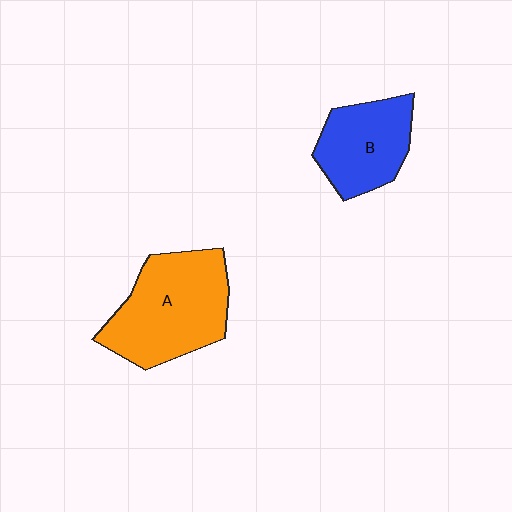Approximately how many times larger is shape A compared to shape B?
Approximately 1.5 times.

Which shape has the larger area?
Shape A (orange).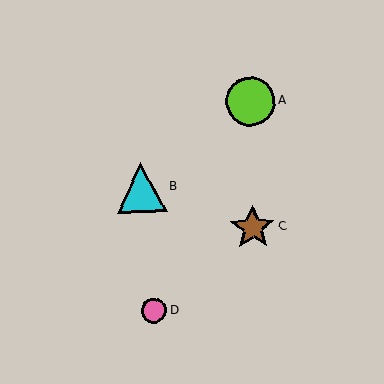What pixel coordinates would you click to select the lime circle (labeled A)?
Click at (251, 101) to select the lime circle A.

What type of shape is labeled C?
Shape C is a brown star.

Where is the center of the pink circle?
The center of the pink circle is at (154, 311).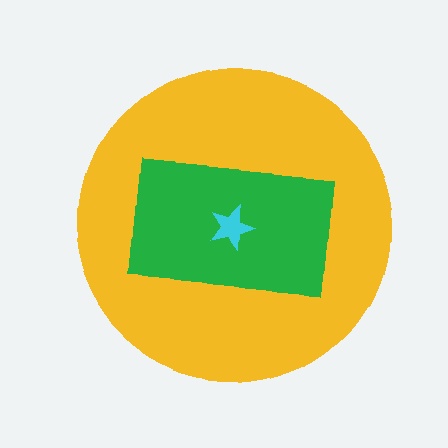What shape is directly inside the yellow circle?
The green rectangle.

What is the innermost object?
The cyan star.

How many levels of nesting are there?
3.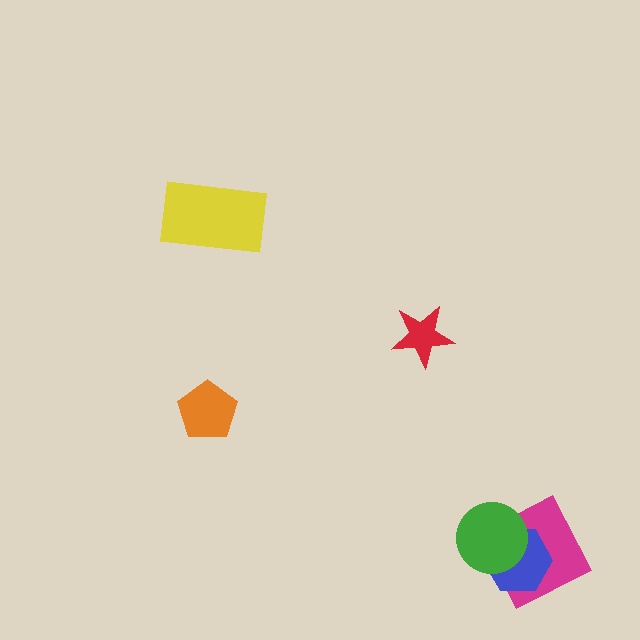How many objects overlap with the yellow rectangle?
0 objects overlap with the yellow rectangle.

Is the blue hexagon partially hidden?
Yes, it is partially covered by another shape.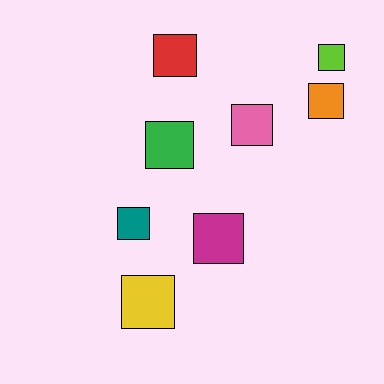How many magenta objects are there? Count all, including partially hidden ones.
There is 1 magenta object.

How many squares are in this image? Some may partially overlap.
There are 8 squares.